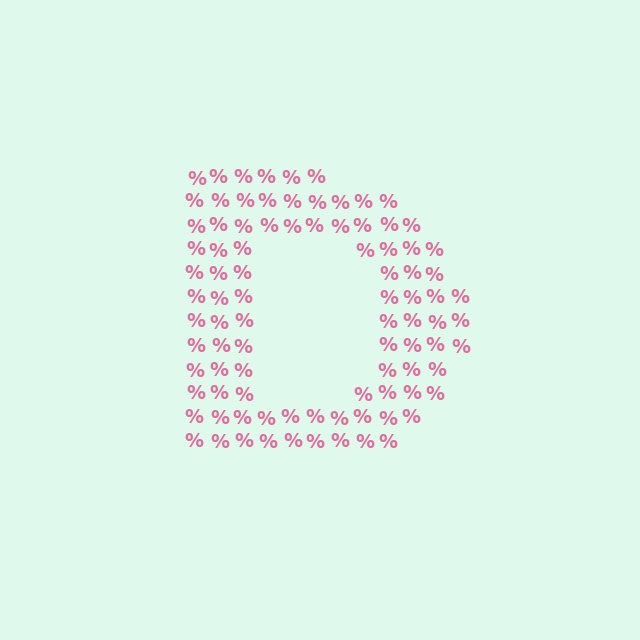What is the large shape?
The large shape is the letter D.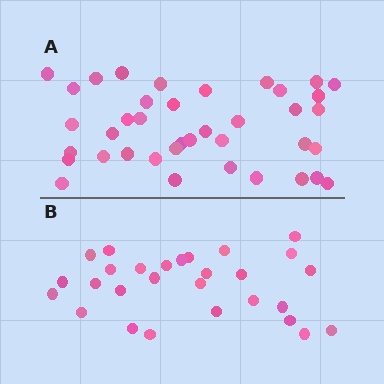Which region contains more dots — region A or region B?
Region A (the top region) has more dots.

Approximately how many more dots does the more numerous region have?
Region A has roughly 12 or so more dots than region B.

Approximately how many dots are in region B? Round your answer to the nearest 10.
About 30 dots. (The exact count is 28, which rounds to 30.)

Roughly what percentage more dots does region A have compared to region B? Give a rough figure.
About 40% more.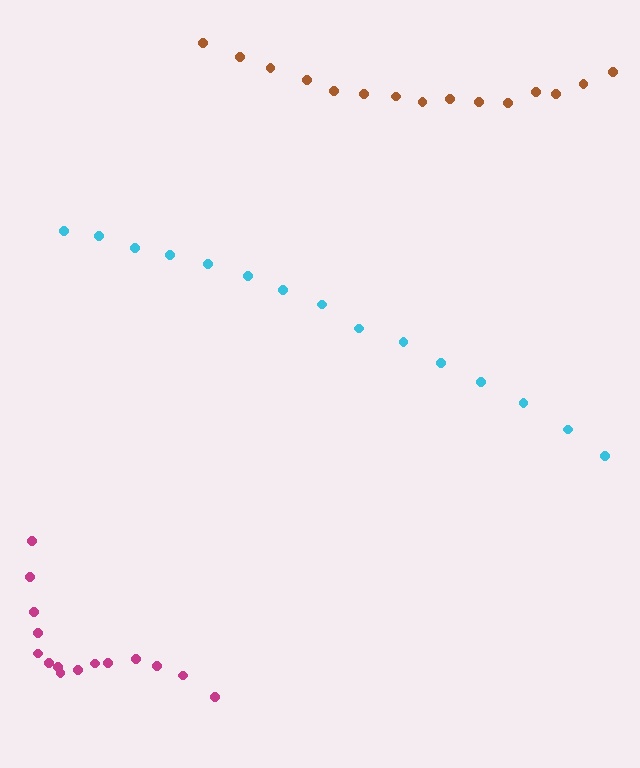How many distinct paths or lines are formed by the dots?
There are 3 distinct paths.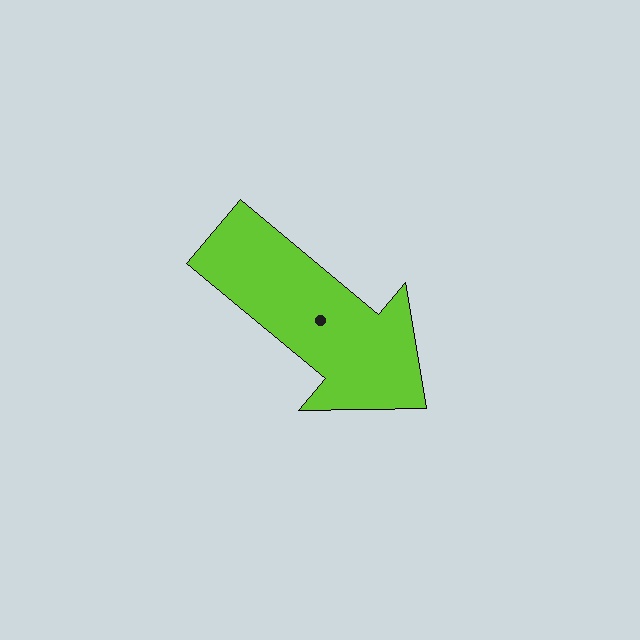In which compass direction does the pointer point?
Southeast.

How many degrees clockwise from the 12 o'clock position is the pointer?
Approximately 130 degrees.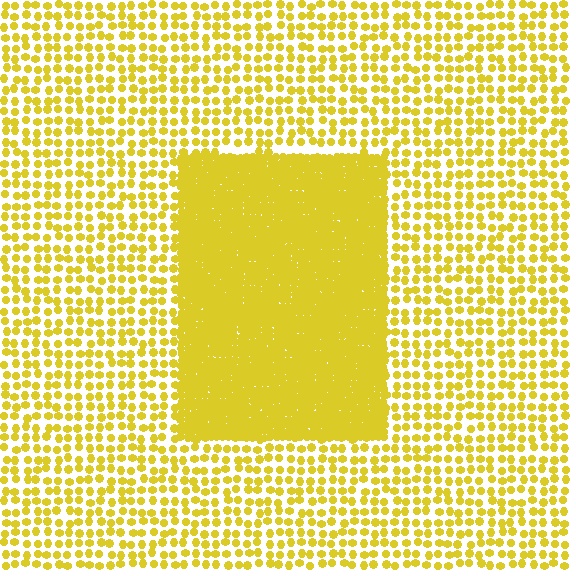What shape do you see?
I see a rectangle.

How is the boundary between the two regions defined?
The boundary is defined by a change in element density (approximately 3.1x ratio). All elements are the same color, size, and shape.